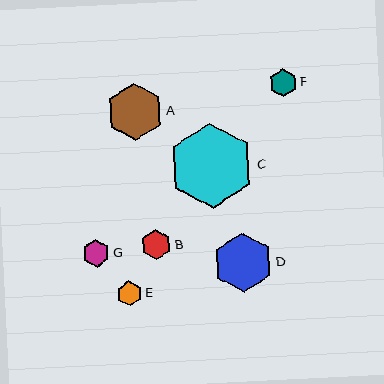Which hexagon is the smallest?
Hexagon E is the smallest with a size of approximately 25 pixels.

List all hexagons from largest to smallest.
From largest to smallest: C, D, A, B, F, G, E.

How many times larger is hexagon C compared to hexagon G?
Hexagon C is approximately 3.1 times the size of hexagon G.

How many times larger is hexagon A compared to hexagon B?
Hexagon A is approximately 1.9 times the size of hexagon B.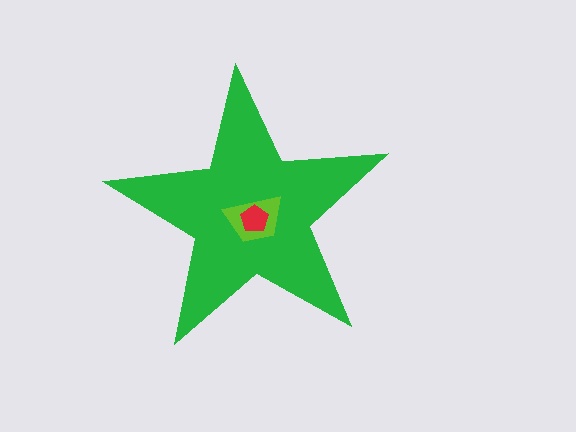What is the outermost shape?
The green star.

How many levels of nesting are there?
3.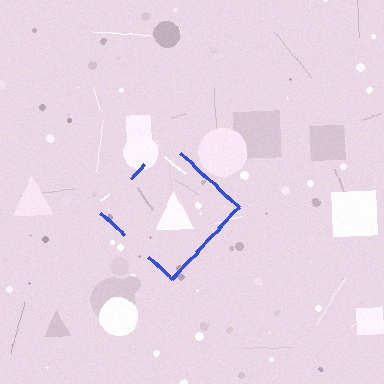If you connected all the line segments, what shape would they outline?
They would outline a diamond.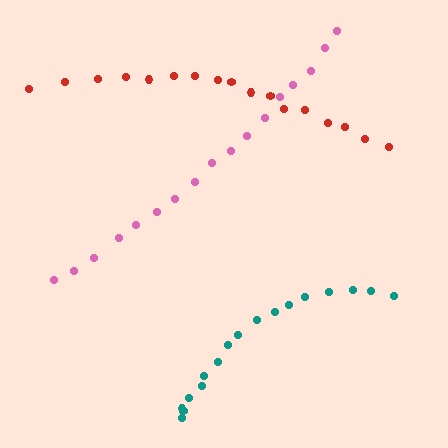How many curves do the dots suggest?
There are 3 distinct paths.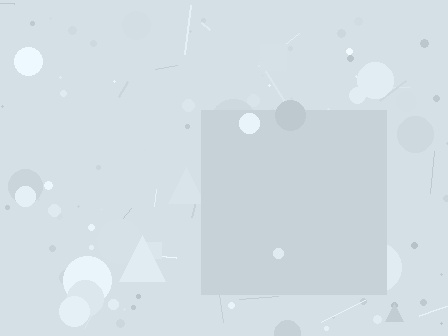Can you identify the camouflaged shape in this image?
The camouflaged shape is a square.